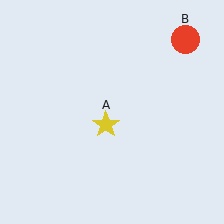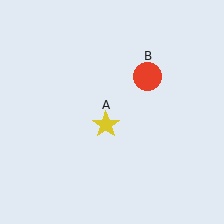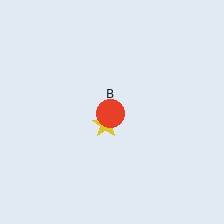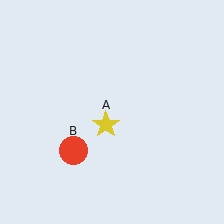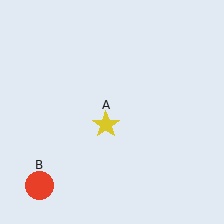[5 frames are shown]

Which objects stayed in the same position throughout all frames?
Yellow star (object A) remained stationary.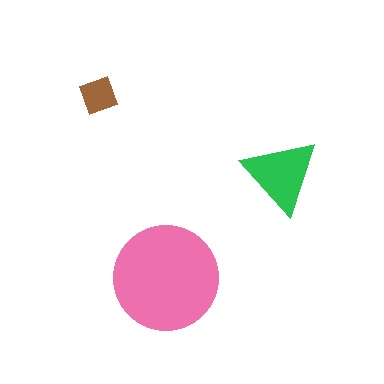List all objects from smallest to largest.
The brown diamond, the green triangle, the pink circle.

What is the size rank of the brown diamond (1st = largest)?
3rd.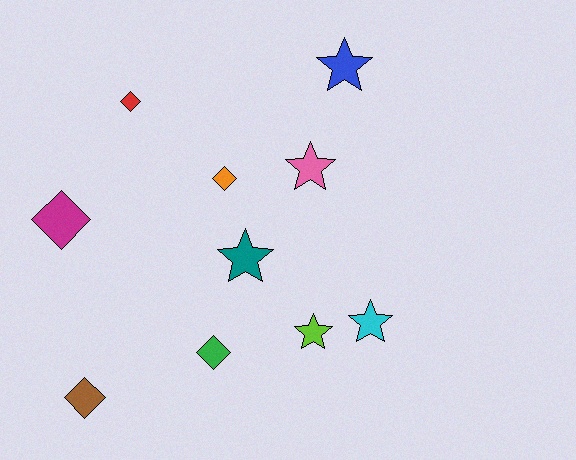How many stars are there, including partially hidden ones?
There are 5 stars.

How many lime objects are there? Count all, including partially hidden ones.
There is 1 lime object.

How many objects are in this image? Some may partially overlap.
There are 10 objects.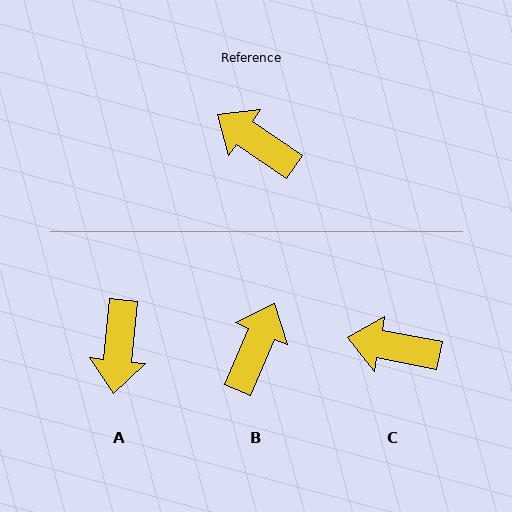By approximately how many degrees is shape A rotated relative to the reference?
Approximately 119 degrees counter-clockwise.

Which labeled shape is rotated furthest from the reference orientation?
A, about 119 degrees away.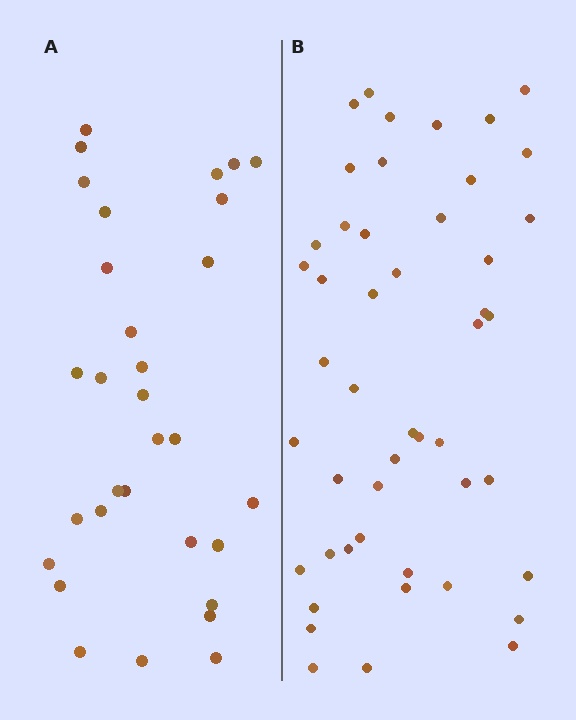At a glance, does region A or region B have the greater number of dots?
Region B (the right region) has more dots.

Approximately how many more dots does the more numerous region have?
Region B has approximately 15 more dots than region A.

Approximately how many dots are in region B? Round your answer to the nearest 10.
About 50 dots. (The exact count is 48, which rounds to 50.)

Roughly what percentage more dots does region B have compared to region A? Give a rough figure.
About 55% more.